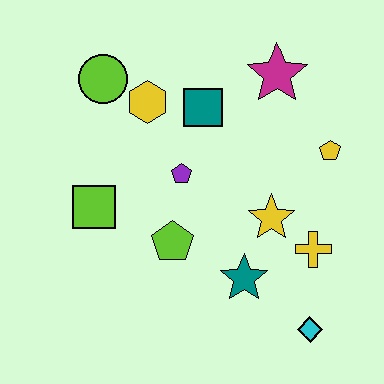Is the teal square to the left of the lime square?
No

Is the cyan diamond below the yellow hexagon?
Yes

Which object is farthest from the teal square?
The cyan diamond is farthest from the teal square.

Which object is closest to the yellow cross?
The yellow star is closest to the yellow cross.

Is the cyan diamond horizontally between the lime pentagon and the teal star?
No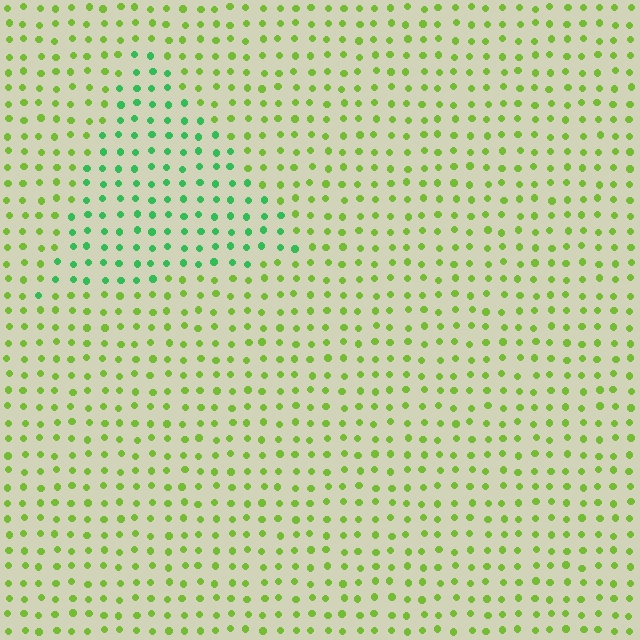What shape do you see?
I see a triangle.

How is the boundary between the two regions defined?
The boundary is defined purely by a slight shift in hue (about 43 degrees). Spacing, size, and orientation are identical on both sides.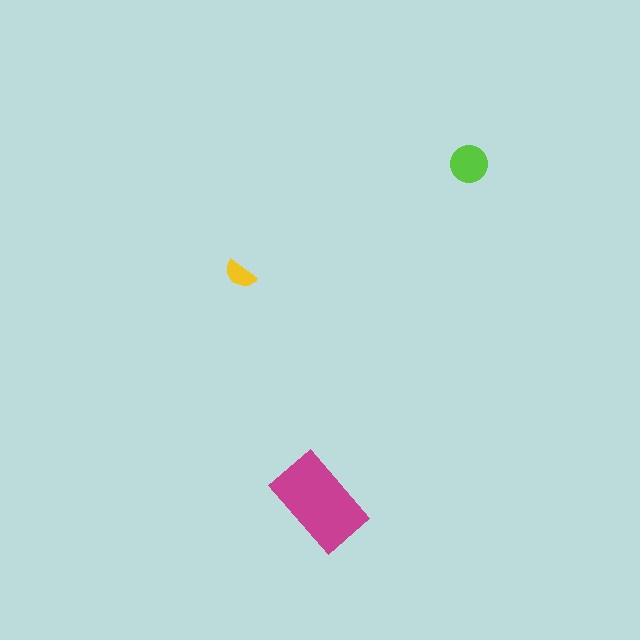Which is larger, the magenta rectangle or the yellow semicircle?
The magenta rectangle.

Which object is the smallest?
The yellow semicircle.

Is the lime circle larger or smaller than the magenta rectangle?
Smaller.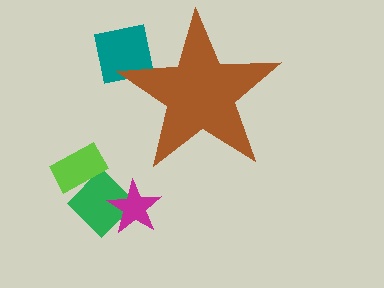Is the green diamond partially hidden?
No, the green diamond is fully visible.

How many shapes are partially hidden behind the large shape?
1 shape is partially hidden.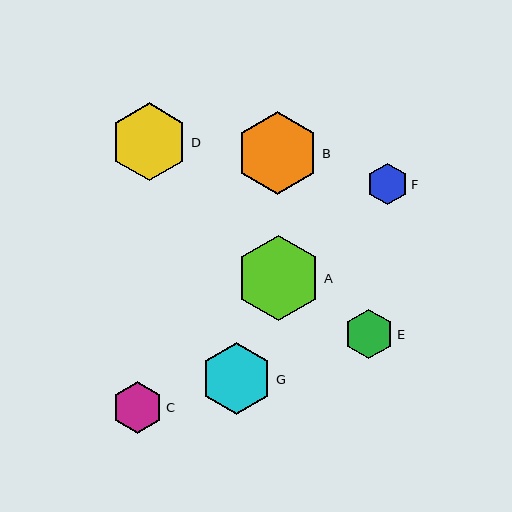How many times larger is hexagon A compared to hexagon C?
Hexagon A is approximately 1.7 times the size of hexagon C.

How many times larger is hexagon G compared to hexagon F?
Hexagon G is approximately 1.8 times the size of hexagon F.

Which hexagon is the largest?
Hexagon A is the largest with a size of approximately 85 pixels.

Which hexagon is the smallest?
Hexagon F is the smallest with a size of approximately 41 pixels.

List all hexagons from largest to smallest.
From largest to smallest: A, B, D, G, C, E, F.